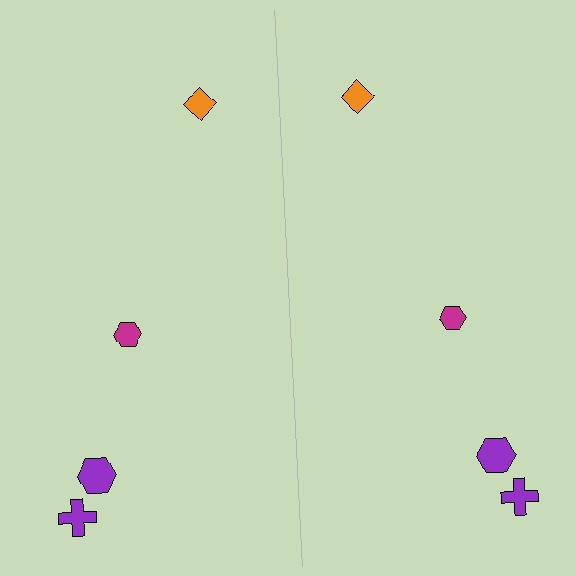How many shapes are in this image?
There are 8 shapes in this image.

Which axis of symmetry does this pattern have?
The pattern has a vertical axis of symmetry running through the center of the image.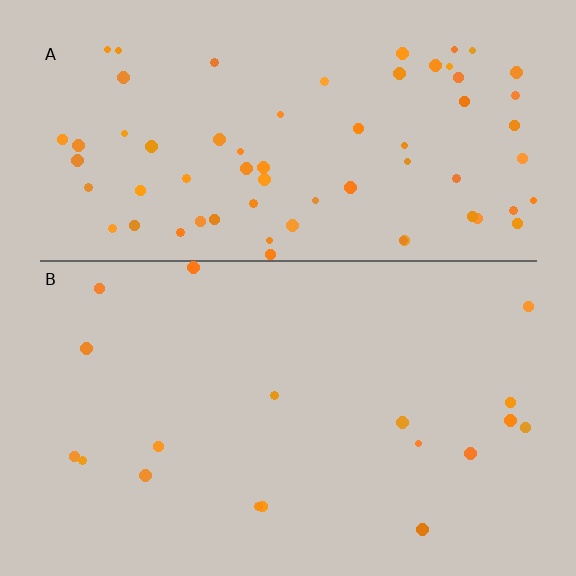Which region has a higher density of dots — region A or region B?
A (the top).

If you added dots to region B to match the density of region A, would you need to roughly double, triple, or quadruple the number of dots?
Approximately quadruple.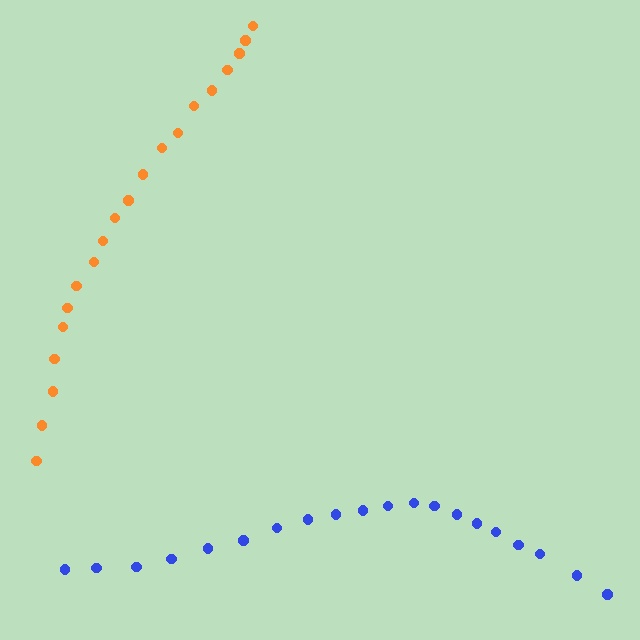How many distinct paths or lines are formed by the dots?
There are 2 distinct paths.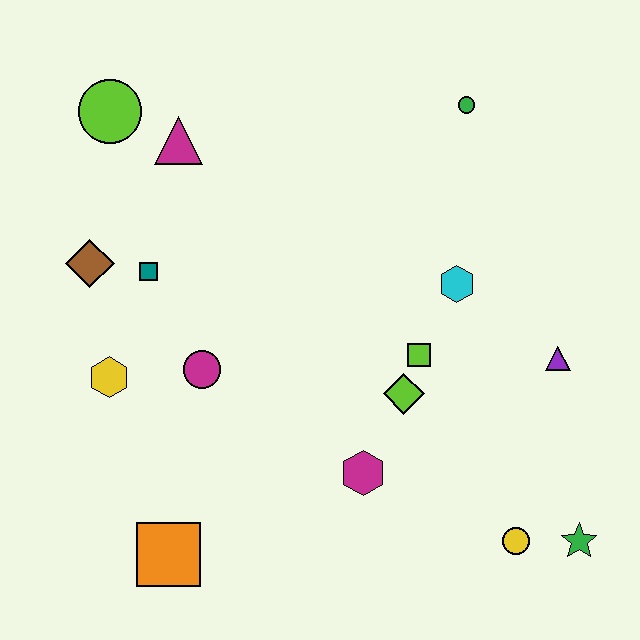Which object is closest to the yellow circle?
The green star is closest to the yellow circle.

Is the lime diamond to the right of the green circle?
No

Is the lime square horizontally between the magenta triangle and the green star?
Yes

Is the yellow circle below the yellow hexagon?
Yes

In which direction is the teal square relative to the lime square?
The teal square is to the left of the lime square.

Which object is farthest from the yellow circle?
The lime circle is farthest from the yellow circle.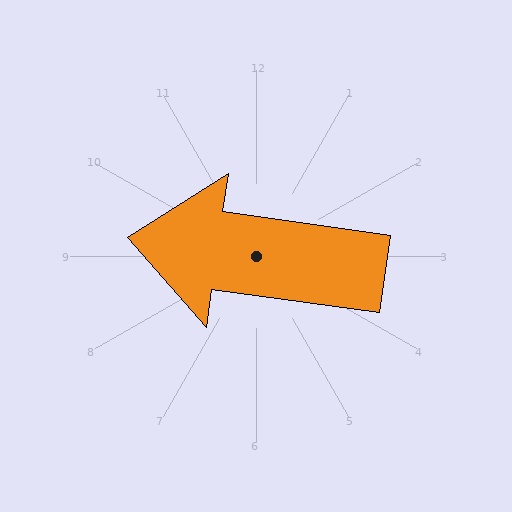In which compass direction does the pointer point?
West.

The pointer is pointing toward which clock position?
Roughly 9 o'clock.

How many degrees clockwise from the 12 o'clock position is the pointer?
Approximately 278 degrees.